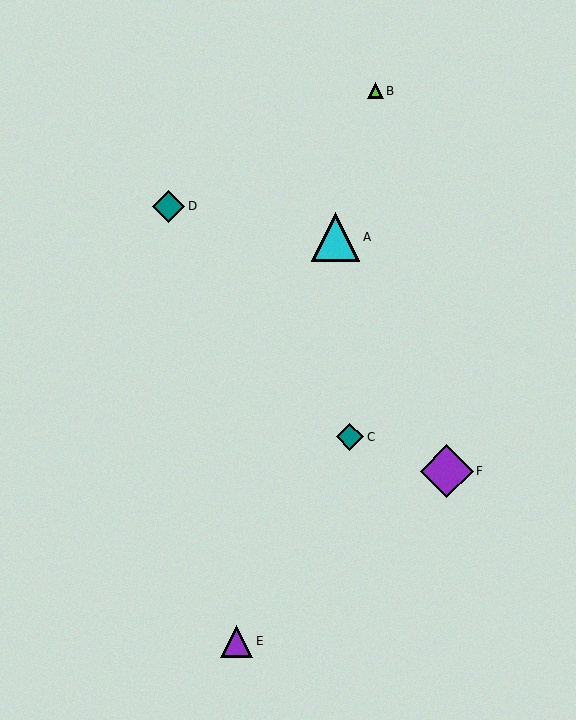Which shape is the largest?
The purple diamond (labeled F) is the largest.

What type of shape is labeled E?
Shape E is a purple triangle.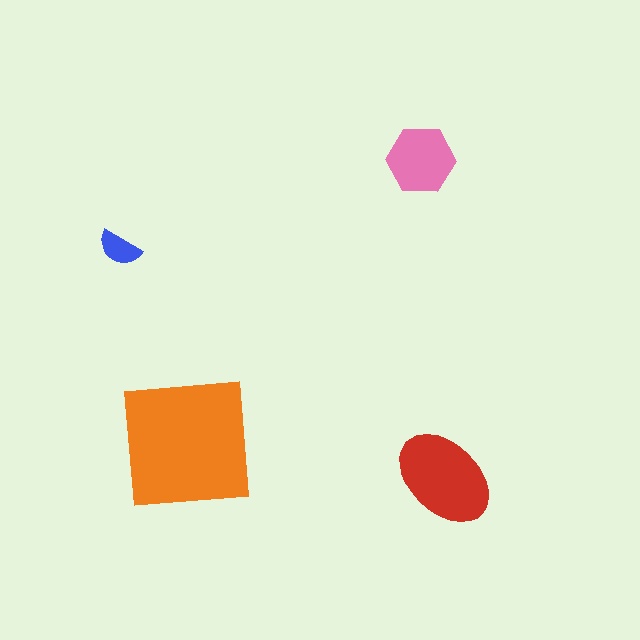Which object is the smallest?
The blue semicircle.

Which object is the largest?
The orange square.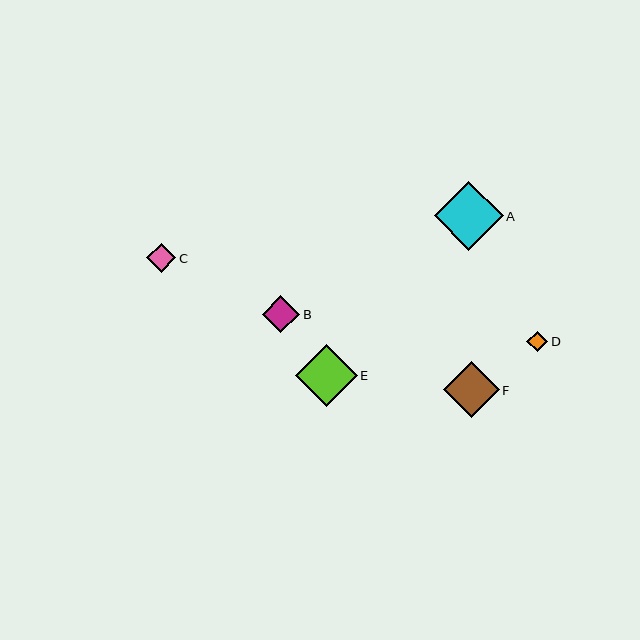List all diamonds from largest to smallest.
From largest to smallest: A, E, F, B, C, D.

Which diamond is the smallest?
Diamond D is the smallest with a size of approximately 21 pixels.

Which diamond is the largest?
Diamond A is the largest with a size of approximately 69 pixels.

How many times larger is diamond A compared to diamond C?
Diamond A is approximately 2.4 times the size of diamond C.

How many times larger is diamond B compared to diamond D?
Diamond B is approximately 1.8 times the size of diamond D.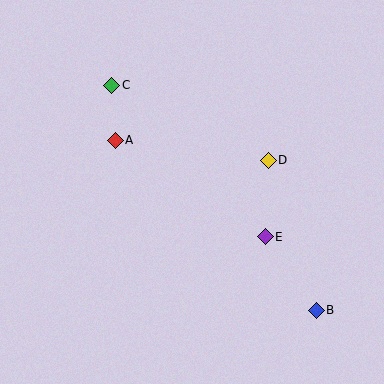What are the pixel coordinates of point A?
Point A is at (115, 140).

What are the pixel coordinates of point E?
Point E is at (265, 237).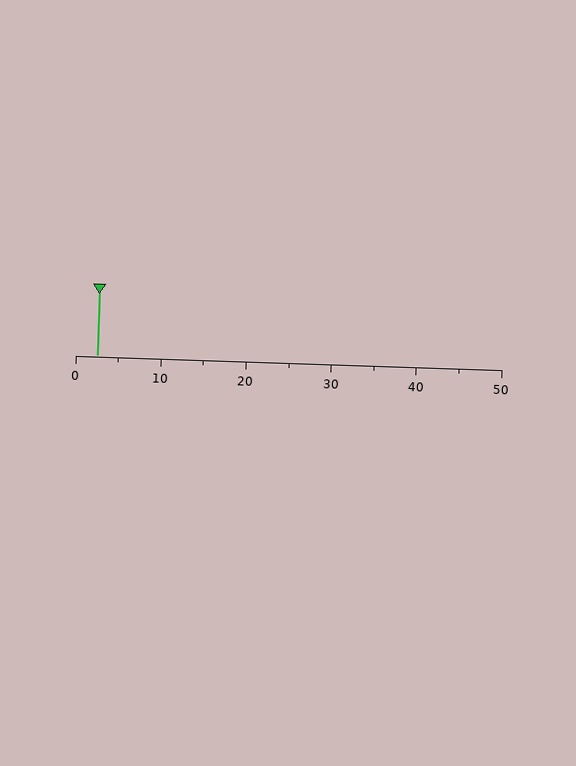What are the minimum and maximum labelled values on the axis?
The axis runs from 0 to 50.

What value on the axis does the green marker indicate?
The marker indicates approximately 2.5.